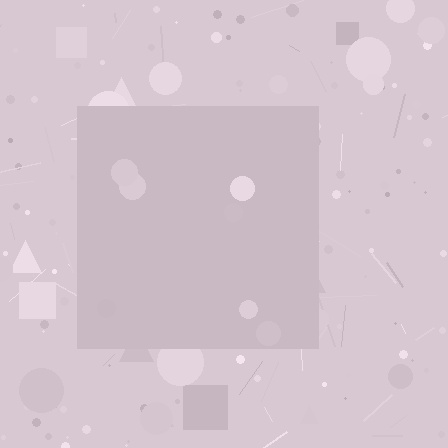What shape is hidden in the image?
A square is hidden in the image.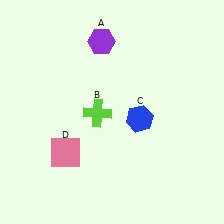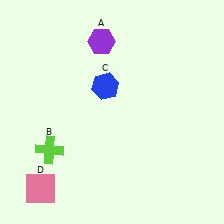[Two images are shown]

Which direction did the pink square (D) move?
The pink square (D) moved down.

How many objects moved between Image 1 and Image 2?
3 objects moved between the two images.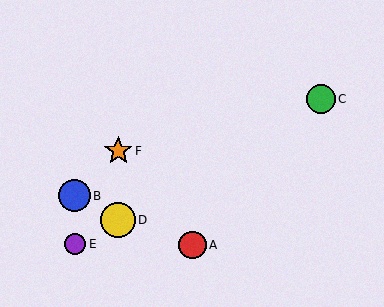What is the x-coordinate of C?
Object C is at x≈321.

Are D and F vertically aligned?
Yes, both are at x≈118.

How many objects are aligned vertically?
2 objects (D, F) are aligned vertically.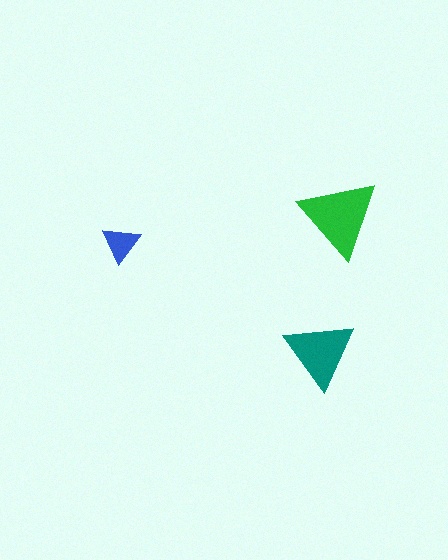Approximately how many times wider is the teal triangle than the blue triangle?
About 2 times wider.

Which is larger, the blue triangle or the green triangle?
The green one.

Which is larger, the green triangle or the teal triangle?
The green one.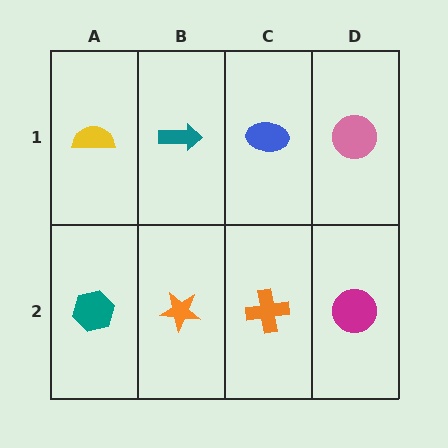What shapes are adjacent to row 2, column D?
A pink circle (row 1, column D), an orange cross (row 2, column C).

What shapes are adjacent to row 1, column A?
A teal hexagon (row 2, column A), a teal arrow (row 1, column B).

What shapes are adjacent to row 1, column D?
A magenta circle (row 2, column D), a blue ellipse (row 1, column C).